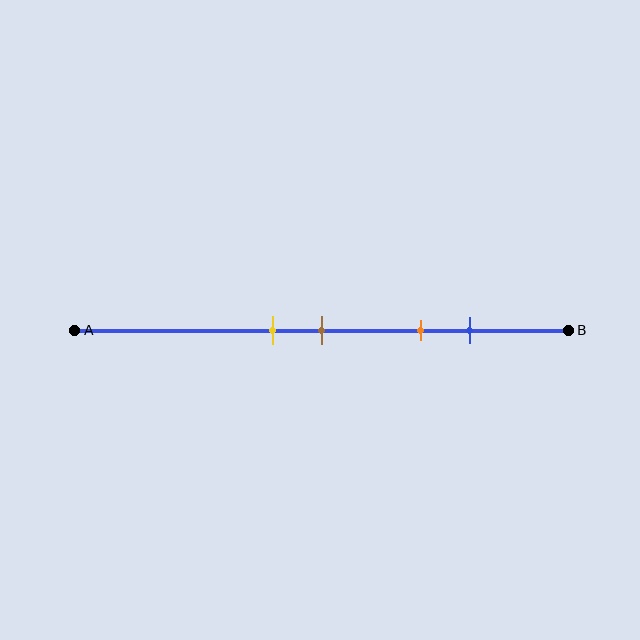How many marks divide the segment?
There are 4 marks dividing the segment.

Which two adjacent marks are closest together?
The yellow and brown marks are the closest adjacent pair.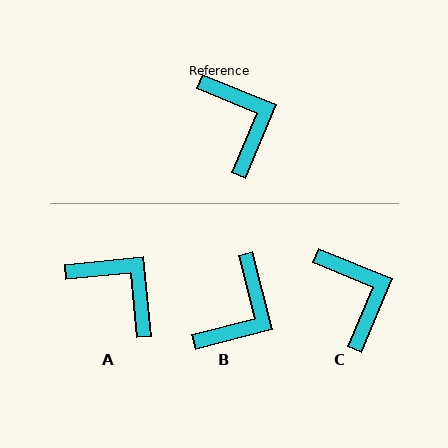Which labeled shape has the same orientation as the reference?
C.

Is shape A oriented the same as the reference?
No, it is off by about 28 degrees.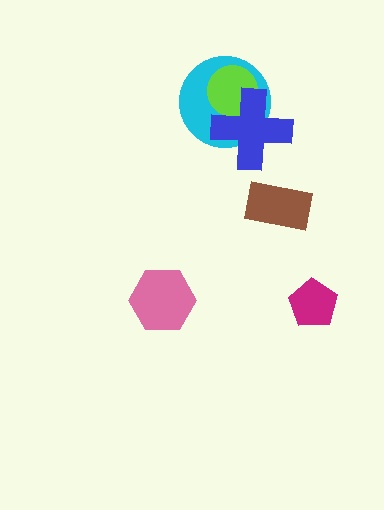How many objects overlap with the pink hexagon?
0 objects overlap with the pink hexagon.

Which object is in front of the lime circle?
The blue cross is in front of the lime circle.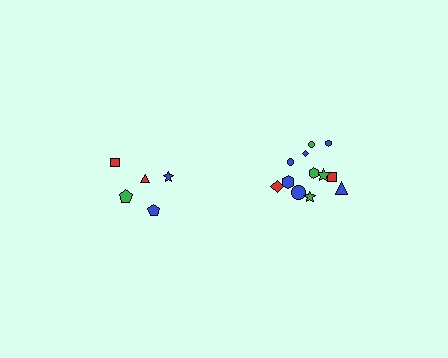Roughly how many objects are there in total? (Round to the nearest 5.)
Roughly 15 objects in total.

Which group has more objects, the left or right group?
The right group.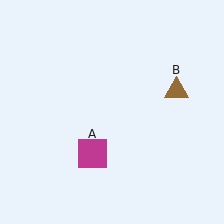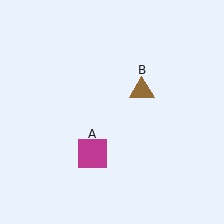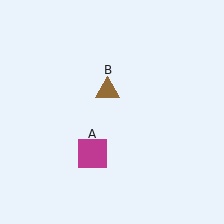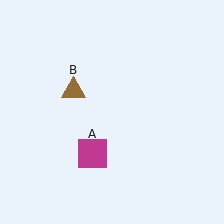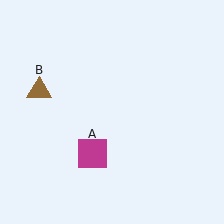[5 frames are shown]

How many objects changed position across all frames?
1 object changed position: brown triangle (object B).